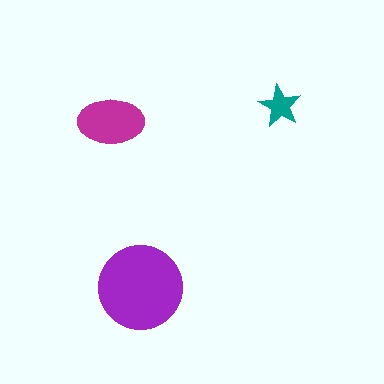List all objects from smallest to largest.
The teal star, the magenta ellipse, the purple circle.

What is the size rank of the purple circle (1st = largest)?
1st.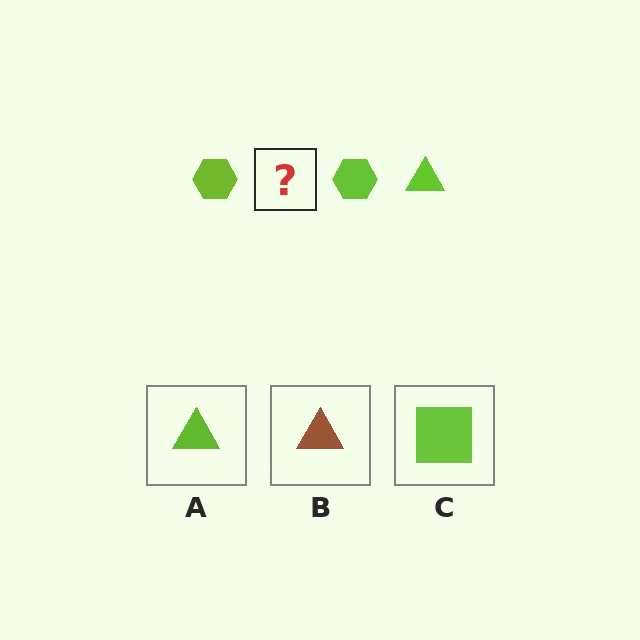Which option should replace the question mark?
Option A.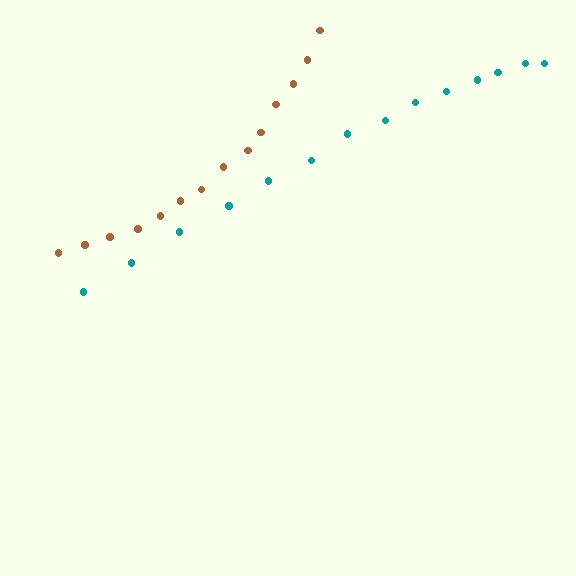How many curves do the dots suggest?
There are 2 distinct paths.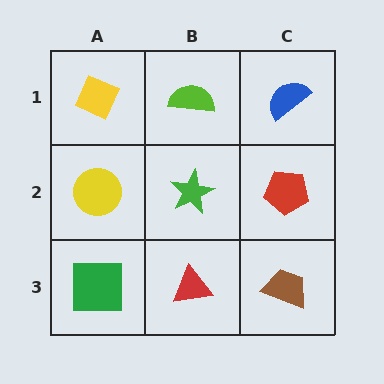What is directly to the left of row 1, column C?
A lime semicircle.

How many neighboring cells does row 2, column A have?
3.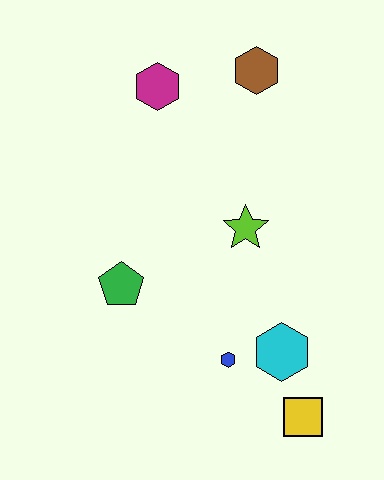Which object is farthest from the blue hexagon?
The brown hexagon is farthest from the blue hexagon.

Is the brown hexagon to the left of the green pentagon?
No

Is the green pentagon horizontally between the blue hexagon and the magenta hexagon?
No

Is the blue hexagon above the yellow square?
Yes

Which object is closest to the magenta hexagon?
The brown hexagon is closest to the magenta hexagon.